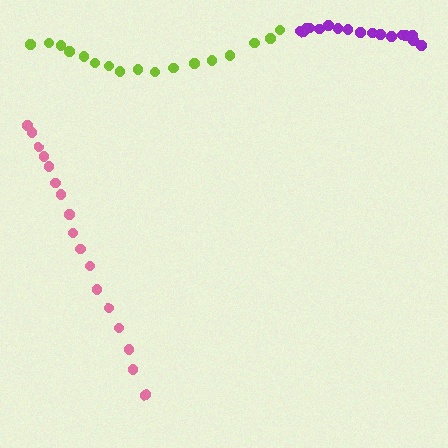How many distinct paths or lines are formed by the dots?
There are 3 distinct paths.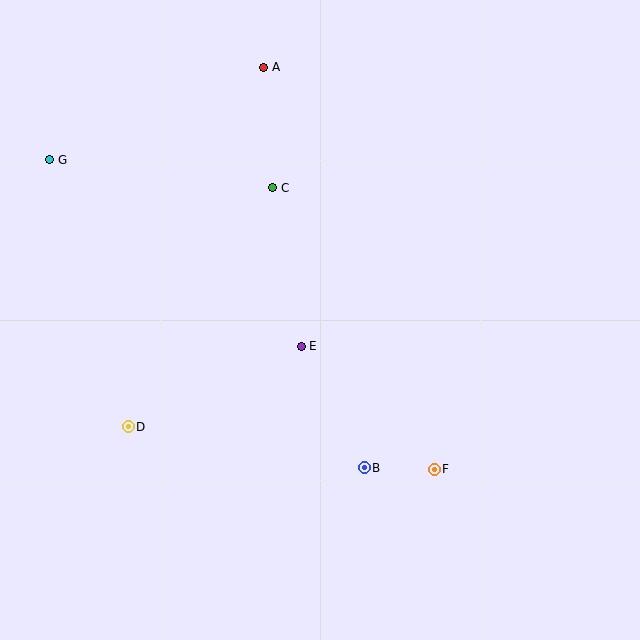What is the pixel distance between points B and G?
The distance between B and G is 440 pixels.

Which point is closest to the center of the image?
Point E at (301, 346) is closest to the center.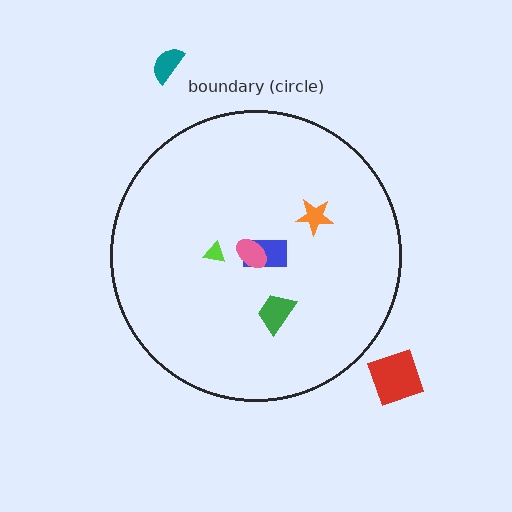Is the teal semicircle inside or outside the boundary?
Outside.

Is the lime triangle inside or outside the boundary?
Inside.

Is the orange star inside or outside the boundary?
Inside.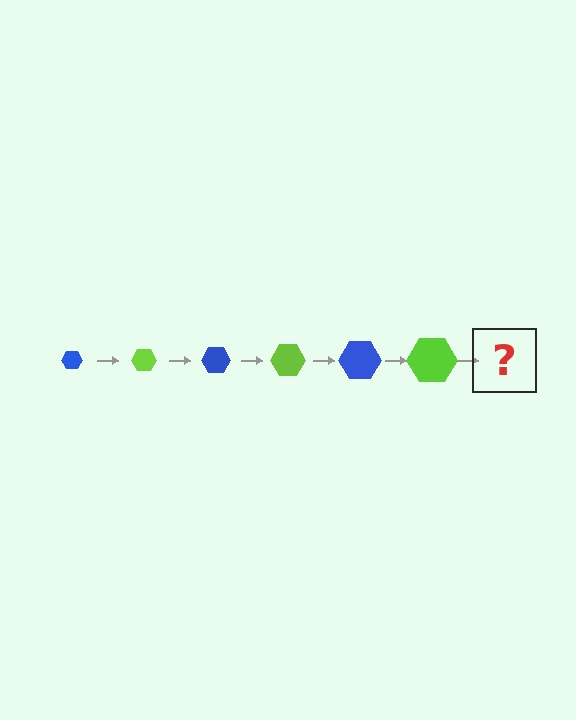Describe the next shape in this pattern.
It should be a blue hexagon, larger than the previous one.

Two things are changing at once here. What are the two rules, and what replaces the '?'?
The two rules are that the hexagon grows larger each step and the color cycles through blue and lime. The '?' should be a blue hexagon, larger than the previous one.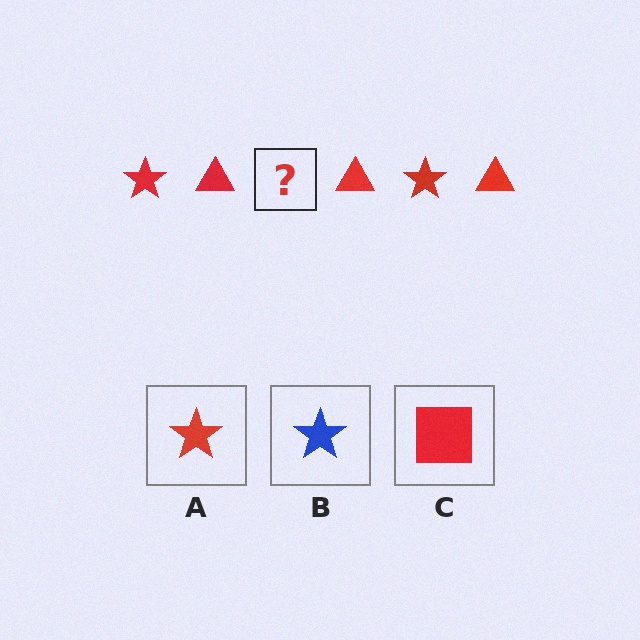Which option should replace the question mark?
Option A.